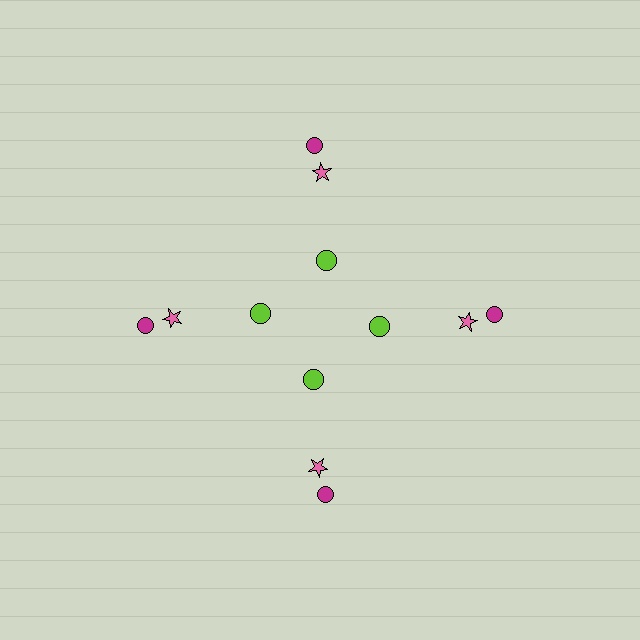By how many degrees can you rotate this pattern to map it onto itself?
The pattern maps onto itself every 90 degrees of rotation.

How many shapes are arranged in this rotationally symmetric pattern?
There are 12 shapes, arranged in 4 groups of 3.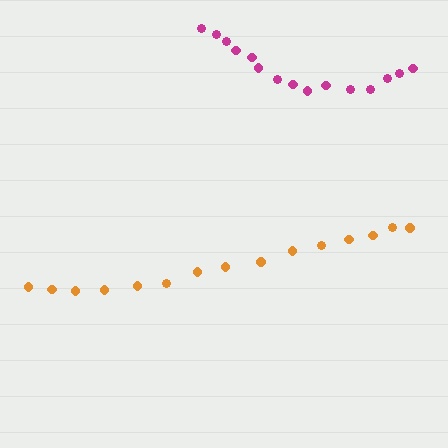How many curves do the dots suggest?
There are 2 distinct paths.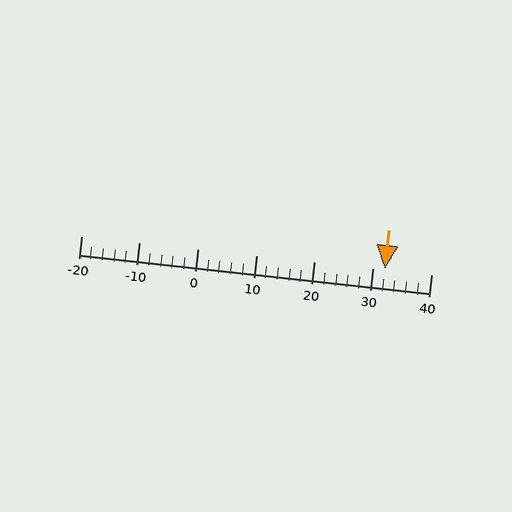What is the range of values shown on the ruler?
The ruler shows values from -20 to 40.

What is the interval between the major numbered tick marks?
The major tick marks are spaced 10 units apart.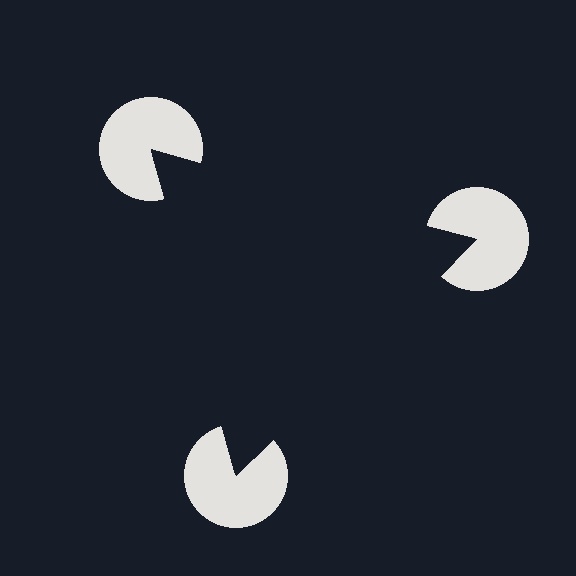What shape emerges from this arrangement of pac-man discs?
An illusory triangle — its edges are inferred from the aligned wedge cuts in the pac-man discs, not physically drawn.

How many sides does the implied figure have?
3 sides.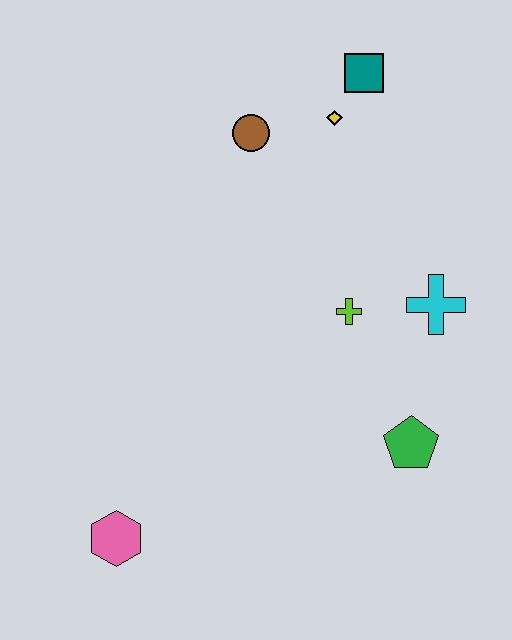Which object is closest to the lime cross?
The cyan cross is closest to the lime cross.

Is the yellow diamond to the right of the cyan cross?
No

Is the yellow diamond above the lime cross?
Yes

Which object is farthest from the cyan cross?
The pink hexagon is farthest from the cyan cross.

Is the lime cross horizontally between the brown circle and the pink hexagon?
No